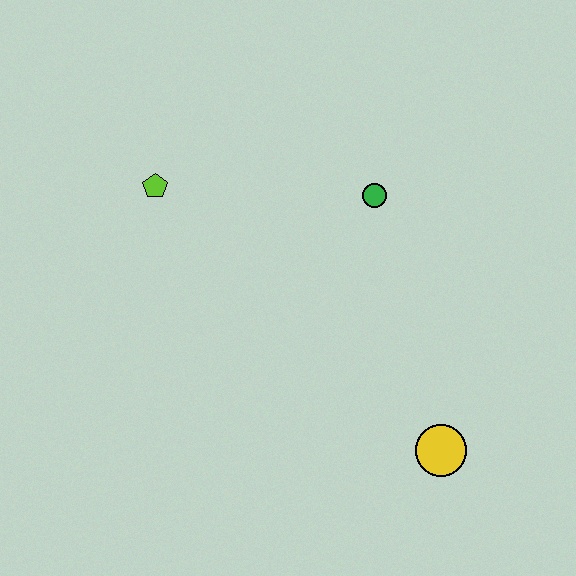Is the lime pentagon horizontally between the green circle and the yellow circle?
No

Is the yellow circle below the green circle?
Yes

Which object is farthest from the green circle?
The yellow circle is farthest from the green circle.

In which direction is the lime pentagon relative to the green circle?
The lime pentagon is to the left of the green circle.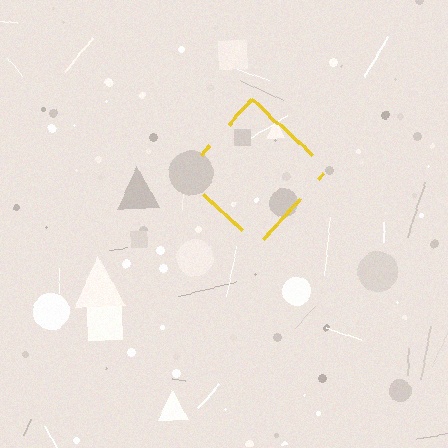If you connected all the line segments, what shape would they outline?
They would outline a diamond.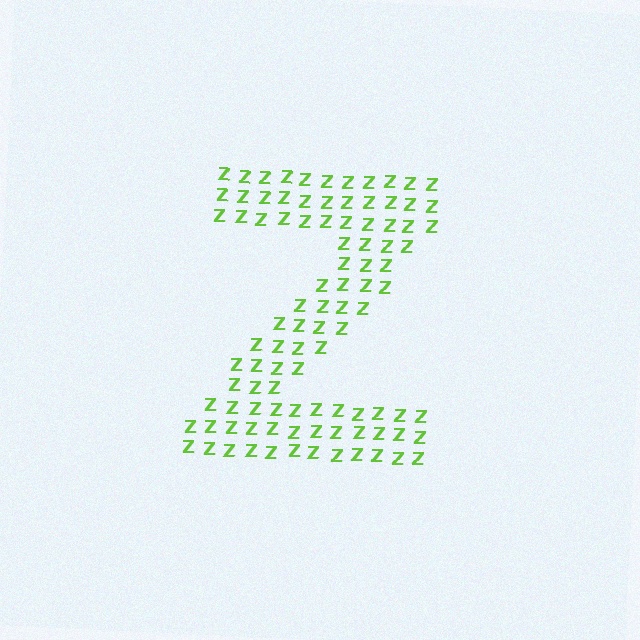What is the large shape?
The large shape is the letter Z.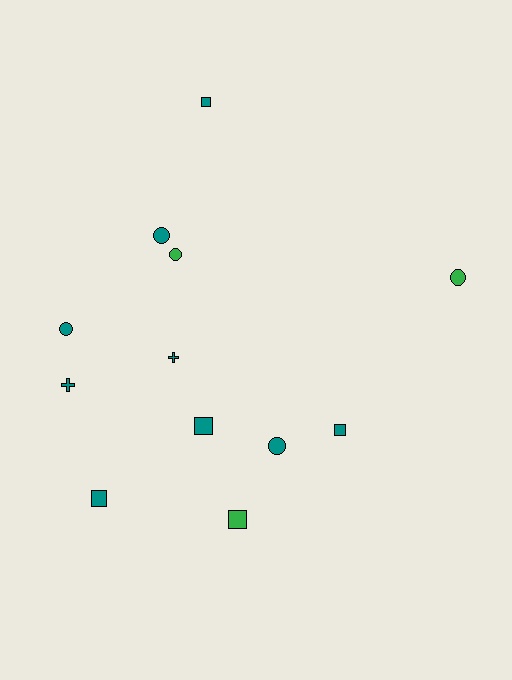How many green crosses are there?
There are no green crosses.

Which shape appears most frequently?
Circle, with 5 objects.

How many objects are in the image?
There are 12 objects.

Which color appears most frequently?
Teal, with 9 objects.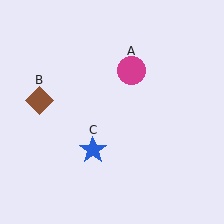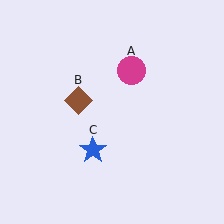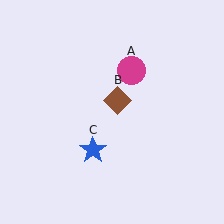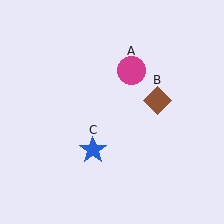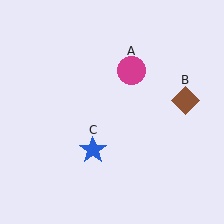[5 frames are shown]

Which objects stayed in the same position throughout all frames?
Magenta circle (object A) and blue star (object C) remained stationary.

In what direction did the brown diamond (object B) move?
The brown diamond (object B) moved right.